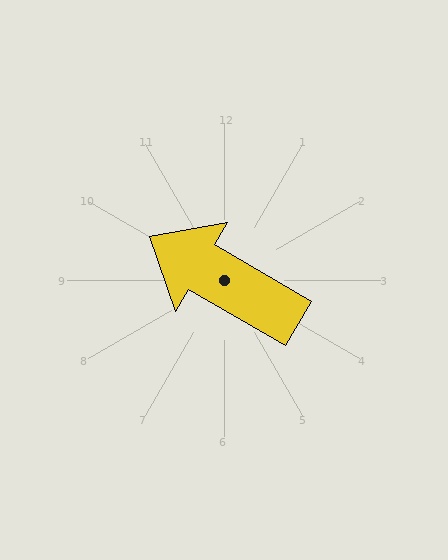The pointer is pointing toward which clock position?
Roughly 10 o'clock.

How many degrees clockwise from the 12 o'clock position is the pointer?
Approximately 300 degrees.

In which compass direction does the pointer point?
Northwest.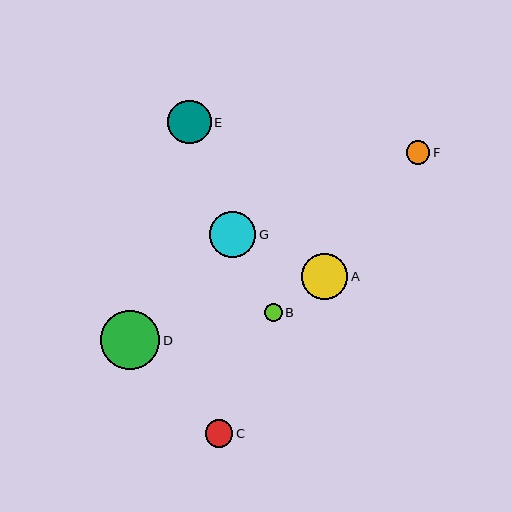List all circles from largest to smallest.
From largest to smallest: D, A, G, E, C, F, B.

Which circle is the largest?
Circle D is the largest with a size of approximately 59 pixels.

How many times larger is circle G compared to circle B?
Circle G is approximately 2.6 times the size of circle B.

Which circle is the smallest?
Circle B is the smallest with a size of approximately 18 pixels.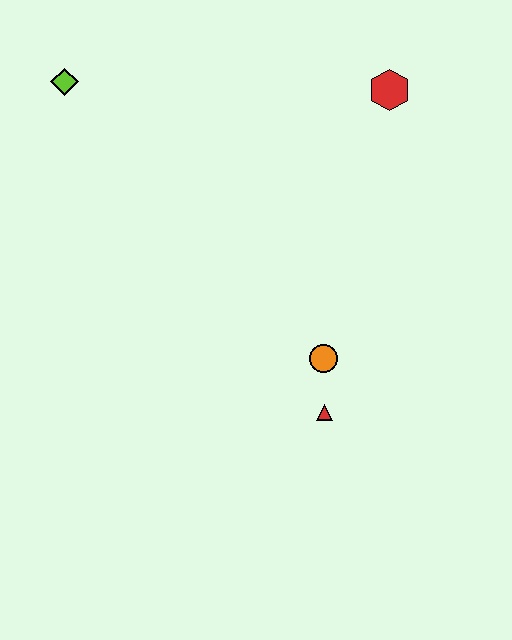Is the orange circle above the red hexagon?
No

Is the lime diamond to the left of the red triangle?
Yes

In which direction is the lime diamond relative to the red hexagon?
The lime diamond is to the left of the red hexagon.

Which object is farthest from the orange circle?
The lime diamond is farthest from the orange circle.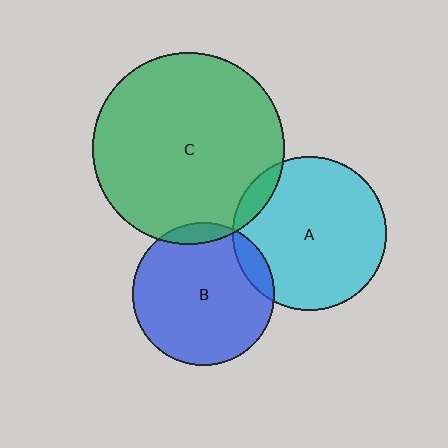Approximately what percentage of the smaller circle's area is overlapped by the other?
Approximately 5%.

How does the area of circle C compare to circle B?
Approximately 1.8 times.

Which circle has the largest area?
Circle C (green).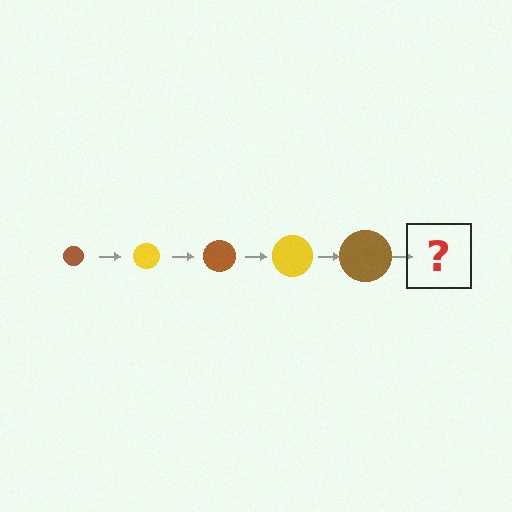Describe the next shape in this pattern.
It should be a yellow circle, larger than the previous one.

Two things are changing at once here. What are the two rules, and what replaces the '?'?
The two rules are that the circle grows larger each step and the color cycles through brown and yellow. The '?' should be a yellow circle, larger than the previous one.